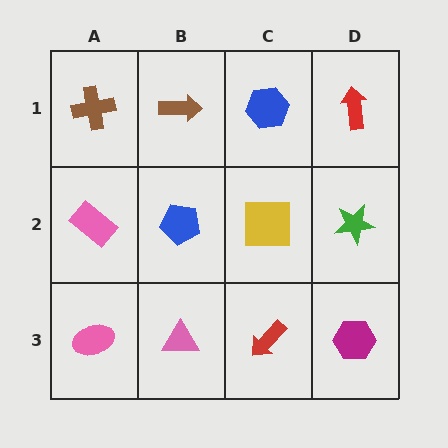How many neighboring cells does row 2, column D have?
3.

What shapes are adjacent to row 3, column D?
A green star (row 2, column D), a red arrow (row 3, column C).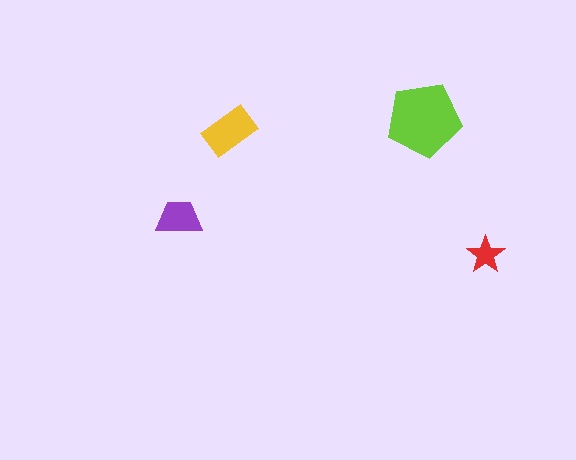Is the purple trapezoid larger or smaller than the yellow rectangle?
Smaller.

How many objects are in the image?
There are 4 objects in the image.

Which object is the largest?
The lime pentagon.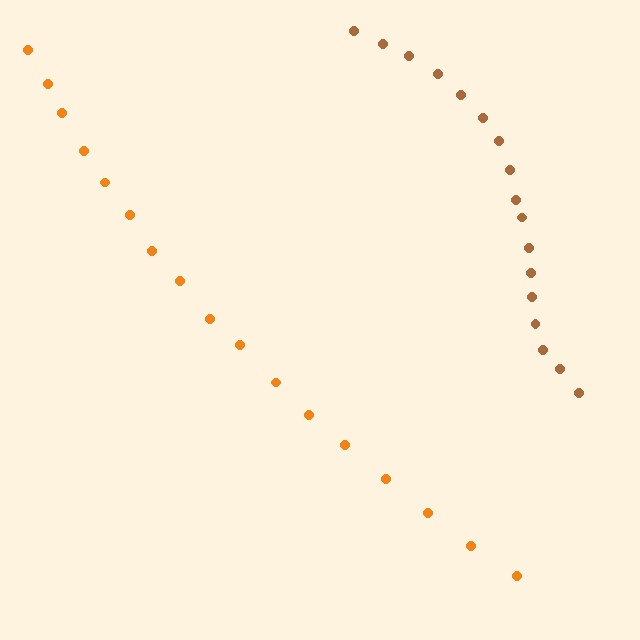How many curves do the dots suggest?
There are 2 distinct paths.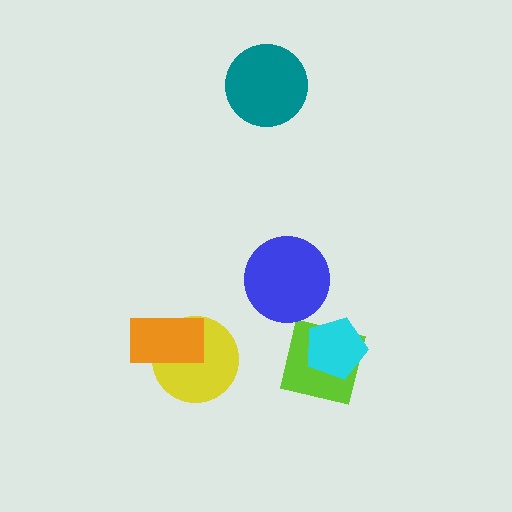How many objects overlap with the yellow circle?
1 object overlaps with the yellow circle.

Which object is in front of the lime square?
The cyan pentagon is in front of the lime square.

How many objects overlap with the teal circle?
0 objects overlap with the teal circle.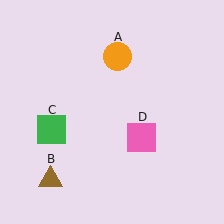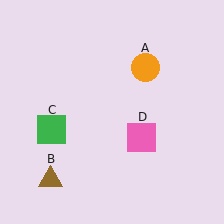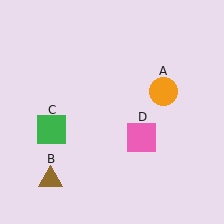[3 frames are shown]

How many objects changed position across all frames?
1 object changed position: orange circle (object A).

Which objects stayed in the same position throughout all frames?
Brown triangle (object B) and green square (object C) and pink square (object D) remained stationary.